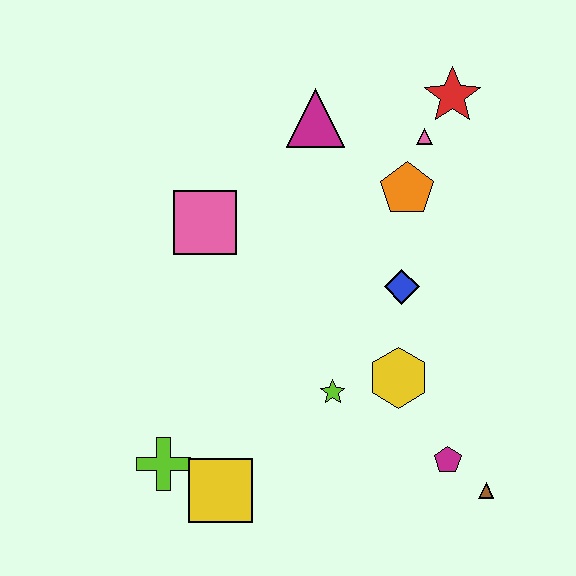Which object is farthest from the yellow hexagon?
The red star is farthest from the yellow hexagon.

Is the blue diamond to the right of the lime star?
Yes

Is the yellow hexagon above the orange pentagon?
No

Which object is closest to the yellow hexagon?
The lime star is closest to the yellow hexagon.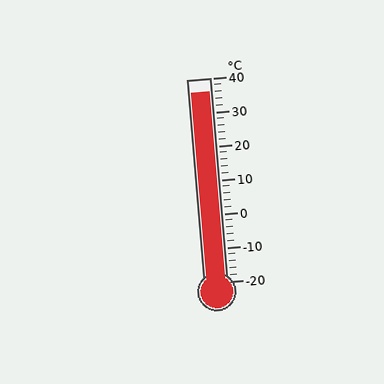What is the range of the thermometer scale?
The thermometer scale ranges from -20°C to 40°C.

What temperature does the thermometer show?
The thermometer shows approximately 36°C.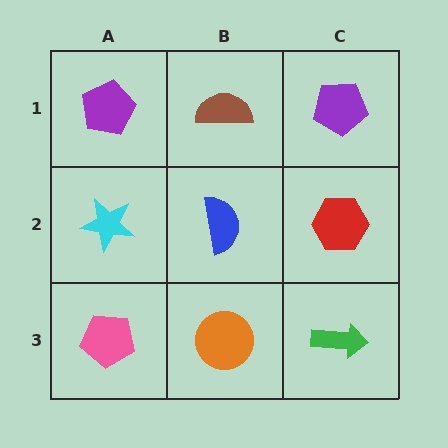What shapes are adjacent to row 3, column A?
A cyan star (row 2, column A), an orange circle (row 3, column B).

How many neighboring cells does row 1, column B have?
3.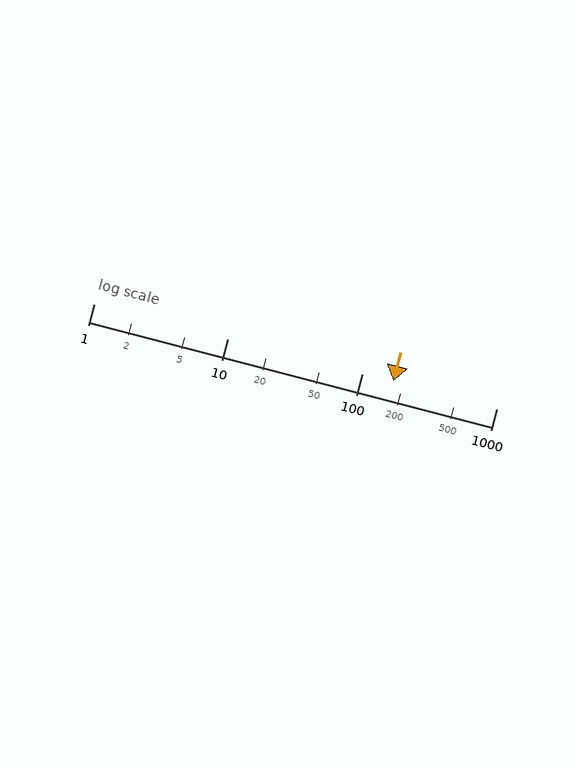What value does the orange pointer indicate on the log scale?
The pointer indicates approximately 170.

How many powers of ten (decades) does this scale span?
The scale spans 3 decades, from 1 to 1000.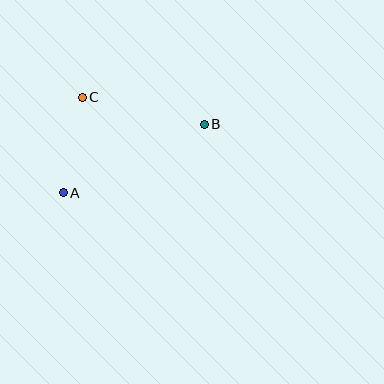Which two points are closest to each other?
Points A and C are closest to each other.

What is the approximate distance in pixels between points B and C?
The distance between B and C is approximately 125 pixels.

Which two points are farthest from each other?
Points A and B are farthest from each other.